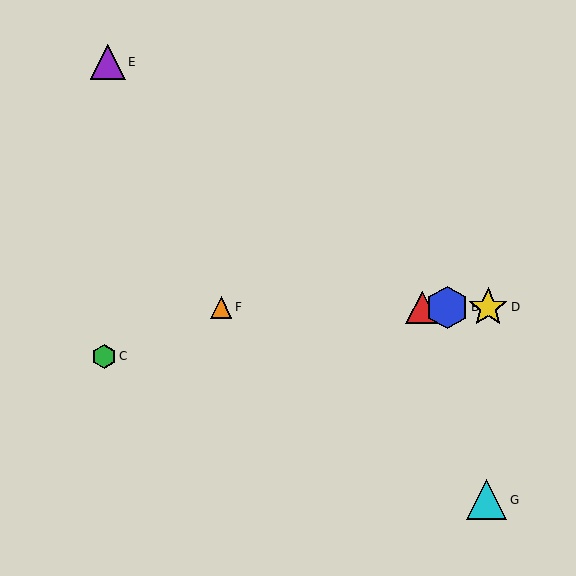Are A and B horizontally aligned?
Yes, both are at y≈307.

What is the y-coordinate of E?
Object E is at y≈62.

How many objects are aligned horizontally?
4 objects (A, B, D, F) are aligned horizontally.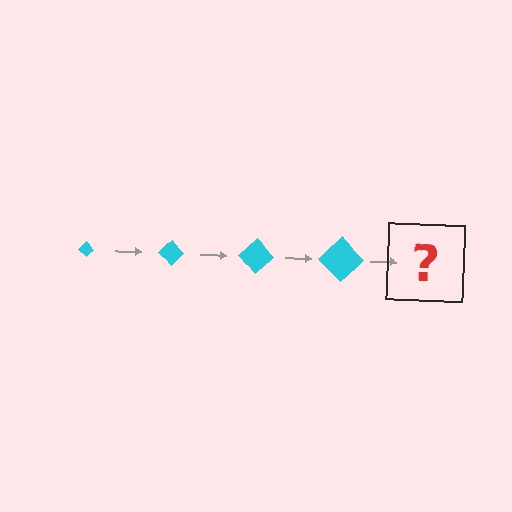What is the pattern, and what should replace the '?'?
The pattern is that the diamond gets progressively larger each step. The '?' should be a cyan diamond, larger than the previous one.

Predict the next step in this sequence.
The next step is a cyan diamond, larger than the previous one.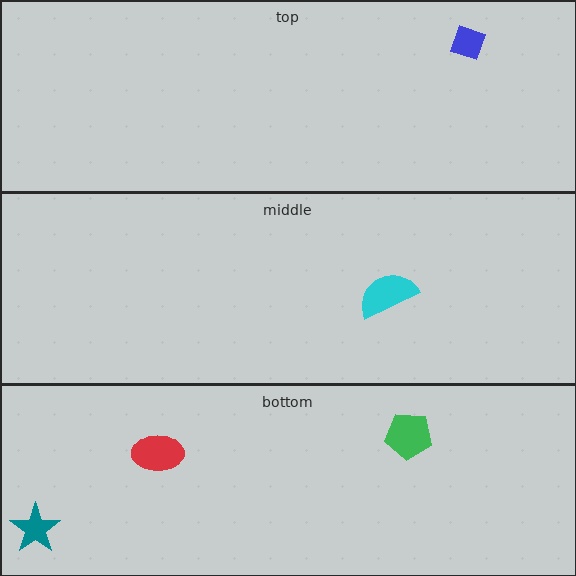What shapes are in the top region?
The blue diamond.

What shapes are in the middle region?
The cyan semicircle.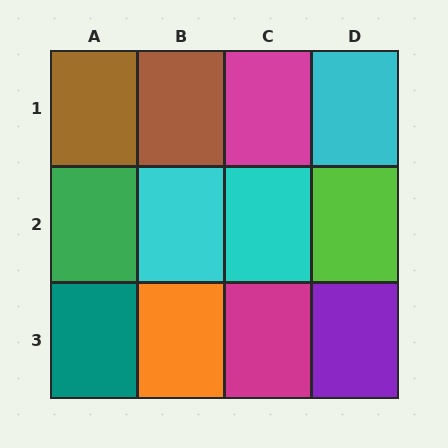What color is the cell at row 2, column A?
Green.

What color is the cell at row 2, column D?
Lime.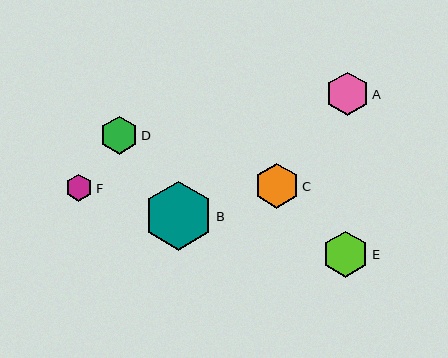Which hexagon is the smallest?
Hexagon F is the smallest with a size of approximately 27 pixels.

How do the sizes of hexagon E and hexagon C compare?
Hexagon E and hexagon C are approximately the same size.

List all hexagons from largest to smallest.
From largest to smallest: B, E, C, A, D, F.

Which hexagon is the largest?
Hexagon B is the largest with a size of approximately 69 pixels.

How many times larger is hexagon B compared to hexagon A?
Hexagon B is approximately 1.6 times the size of hexagon A.